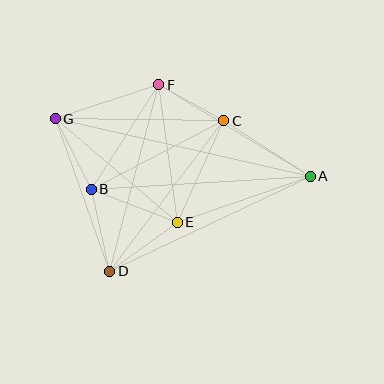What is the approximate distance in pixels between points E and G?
The distance between E and G is approximately 160 pixels.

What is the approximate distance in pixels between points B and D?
The distance between B and D is approximately 84 pixels.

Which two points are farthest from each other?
Points A and G are farthest from each other.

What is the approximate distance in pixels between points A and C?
The distance between A and C is approximately 103 pixels.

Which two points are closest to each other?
Points C and F are closest to each other.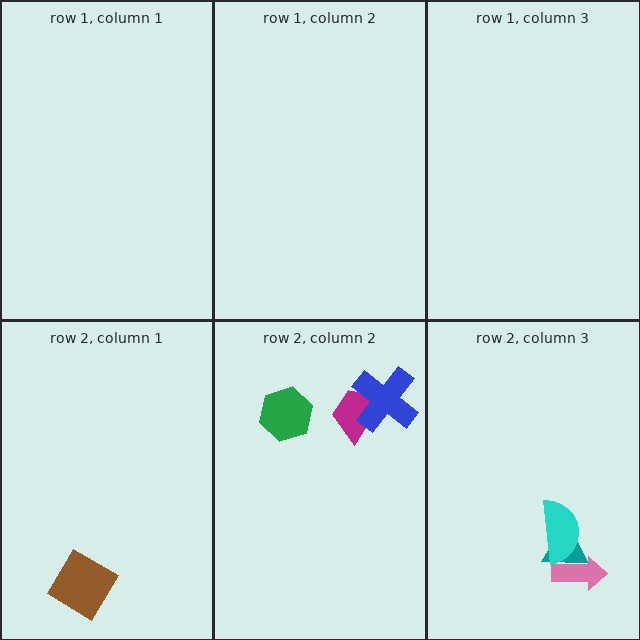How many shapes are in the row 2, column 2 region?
3.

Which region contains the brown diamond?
The row 2, column 1 region.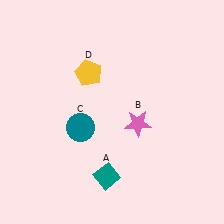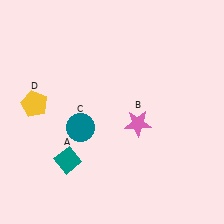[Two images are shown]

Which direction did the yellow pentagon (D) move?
The yellow pentagon (D) moved left.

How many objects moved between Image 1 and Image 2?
2 objects moved between the two images.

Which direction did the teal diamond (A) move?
The teal diamond (A) moved left.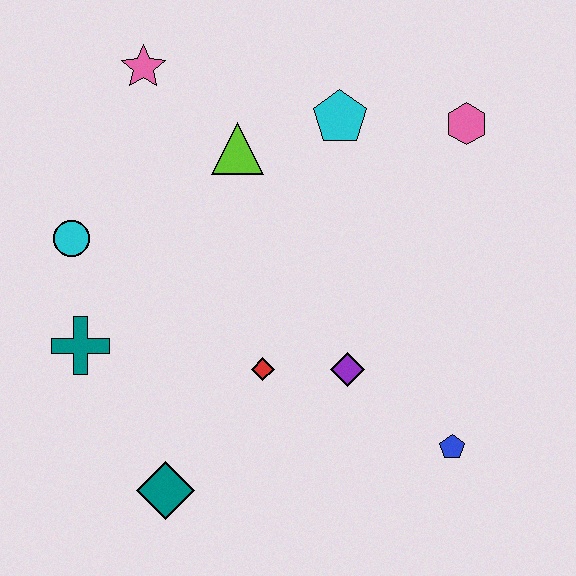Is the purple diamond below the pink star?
Yes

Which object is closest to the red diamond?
The purple diamond is closest to the red diamond.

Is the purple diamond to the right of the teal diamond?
Yes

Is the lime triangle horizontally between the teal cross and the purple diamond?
Yes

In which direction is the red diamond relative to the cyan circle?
The red diamond is to the right of the cyan circle.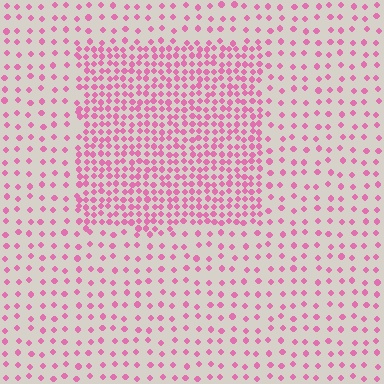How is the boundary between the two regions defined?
The boundary is defined by a change in element density (approximately 2.5x ratio). All elements are the same color, size, and shape.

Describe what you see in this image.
The image contains small pink elements arranged at two different densities. A rectangle-shaped region is visible where the elements are more densely packed than the surrounding area.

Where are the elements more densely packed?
The elements are more densely packed inside the rectangle boundary.